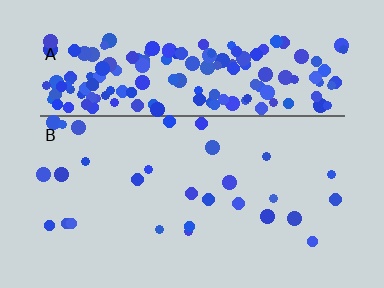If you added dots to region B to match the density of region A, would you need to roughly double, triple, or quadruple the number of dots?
Approximately quadruple.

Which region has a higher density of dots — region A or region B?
A (the top).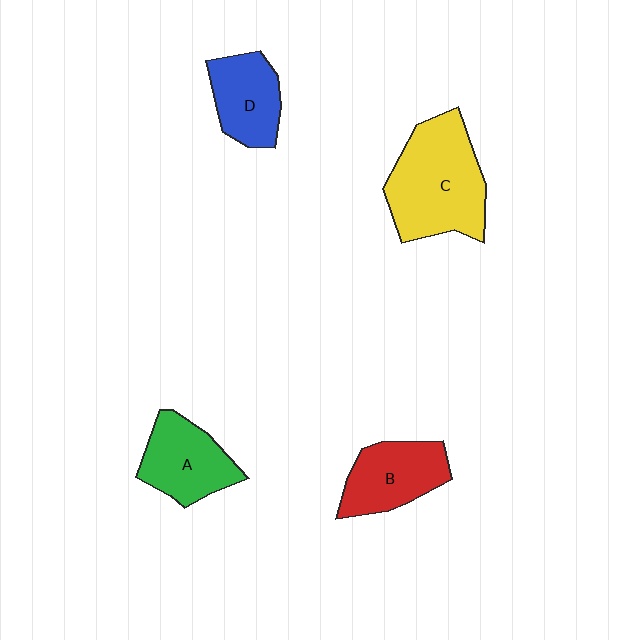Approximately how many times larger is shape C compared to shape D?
Approximately 1.8 times.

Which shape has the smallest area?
Shape D (blue).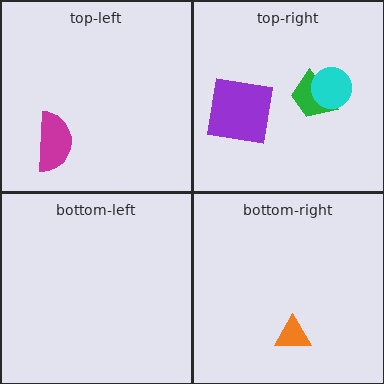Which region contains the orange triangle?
The bottom-right region.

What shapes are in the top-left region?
The magenta semicircle.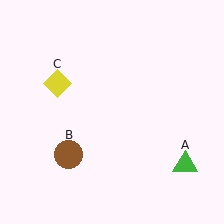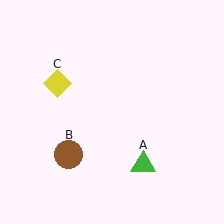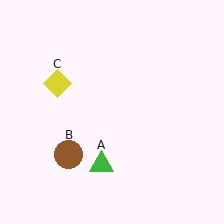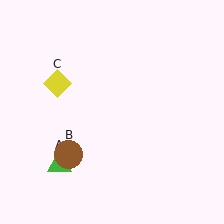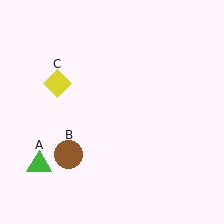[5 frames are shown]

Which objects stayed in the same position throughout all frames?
Brown circle (object B) and yellow diamond (object C) remained stationary.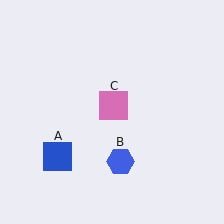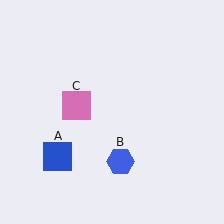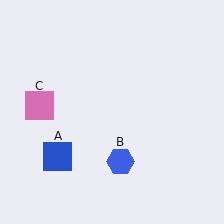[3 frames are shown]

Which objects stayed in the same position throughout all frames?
Blue square (object A) and blue hexagon (object B) remained stationary.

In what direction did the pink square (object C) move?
The pink square (object C) moved left.